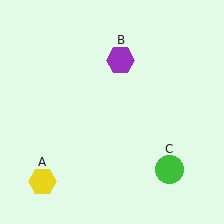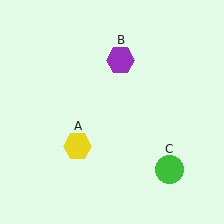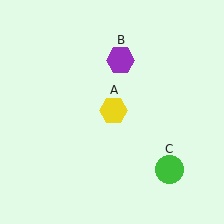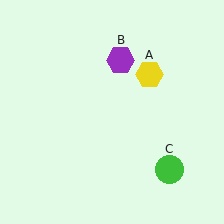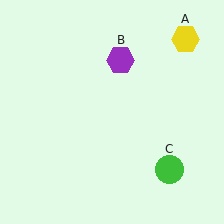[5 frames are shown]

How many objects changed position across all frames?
1 object changed position: yellow hexagon (object A).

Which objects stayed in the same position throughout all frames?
Purple hexagon (object B) and green circle (object C) remained stationary.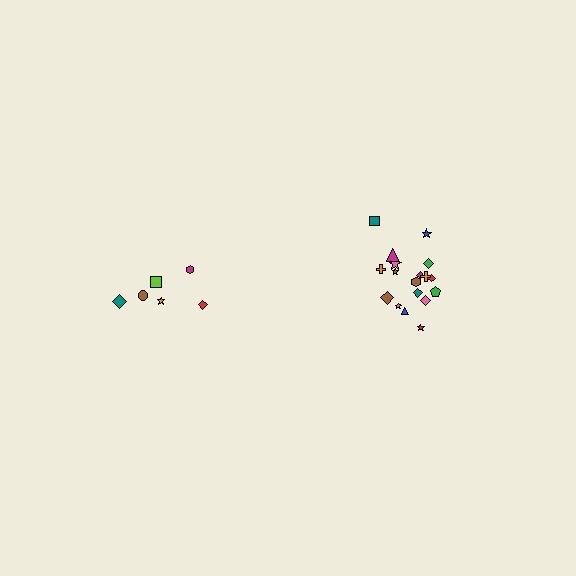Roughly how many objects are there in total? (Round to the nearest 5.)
Roughly 25 objects in total.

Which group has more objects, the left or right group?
The right group.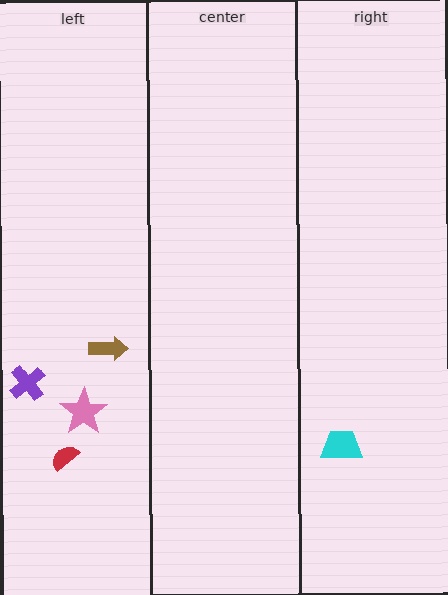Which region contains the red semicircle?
The left region.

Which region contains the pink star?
The left region.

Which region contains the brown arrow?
The left region.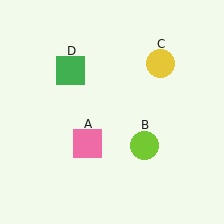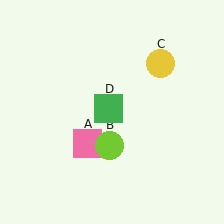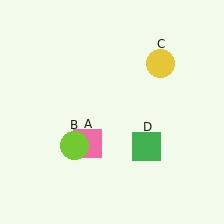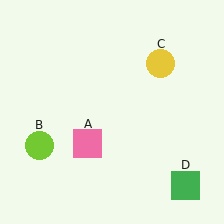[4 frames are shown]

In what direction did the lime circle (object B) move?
The lime circle (object B) moved left.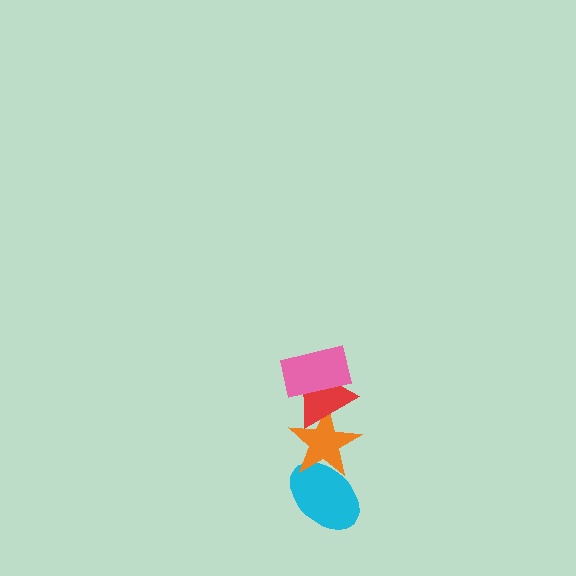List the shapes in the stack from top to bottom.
From top to bottom: the pink rectangle, the red triangle, the orange star, the cyan ellipse.